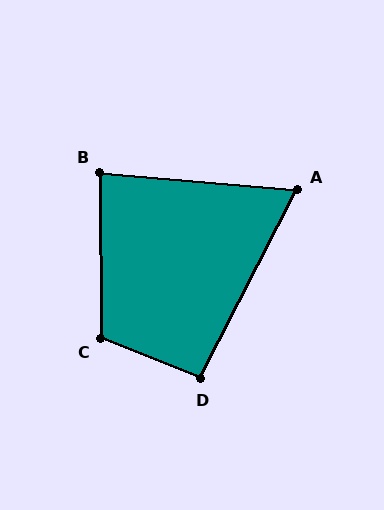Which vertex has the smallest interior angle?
A, at approximately 68 degrees.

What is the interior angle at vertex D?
Approximately 95 degrees (obtuse).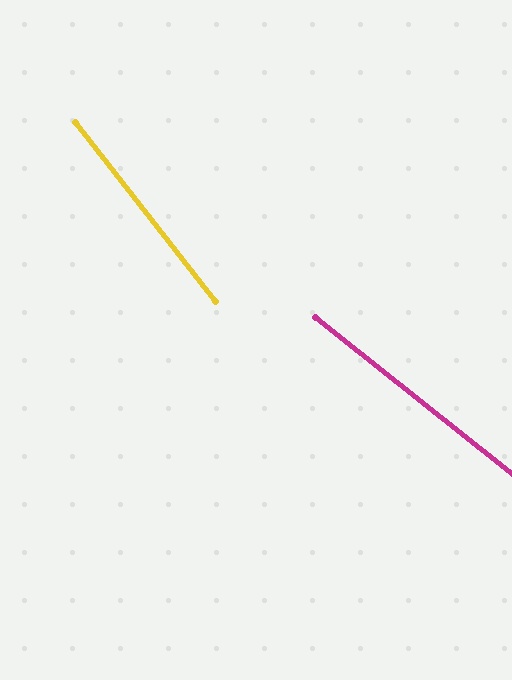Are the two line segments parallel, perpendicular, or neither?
Neither parallel nor perpendicular — they differ by about 13°.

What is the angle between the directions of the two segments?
Approximately 13 degrees.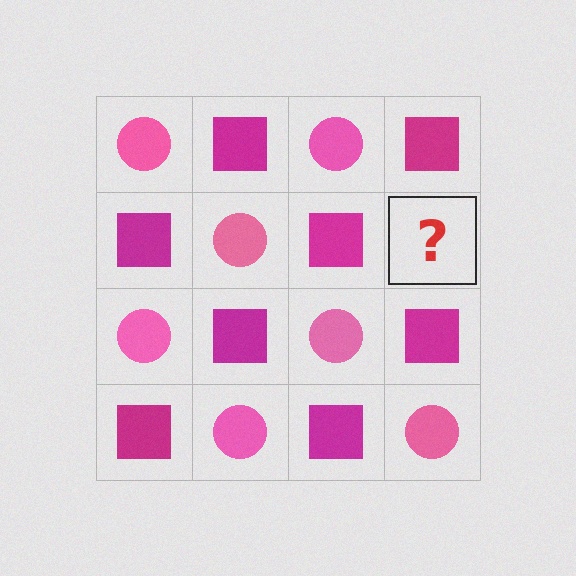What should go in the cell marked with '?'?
The missing cell should contain a pink circle.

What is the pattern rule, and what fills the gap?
The rule is that it alternates pink circle and magenta square in a checkerboard pattern. The gap should be filled with a pink circle.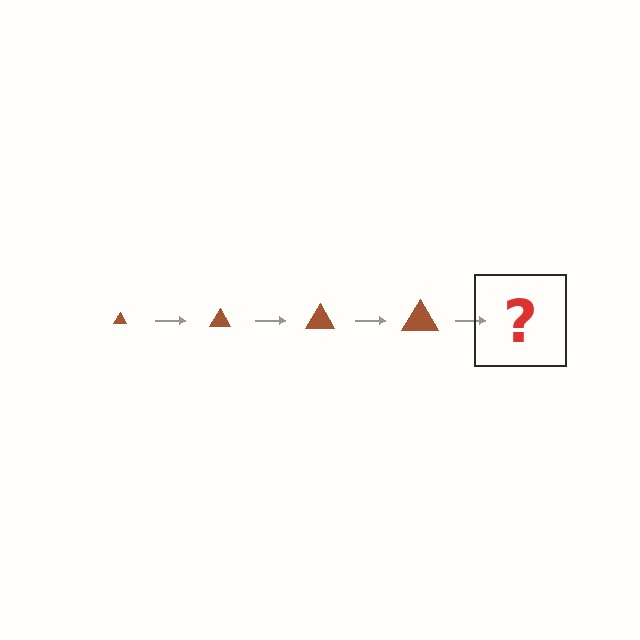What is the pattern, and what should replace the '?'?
The pattern is that the triangle gets progressively larger each step. The '?' should be a brown triangle, larger than the previous one.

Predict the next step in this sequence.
The next step is a brown triangle, larger than the previous one.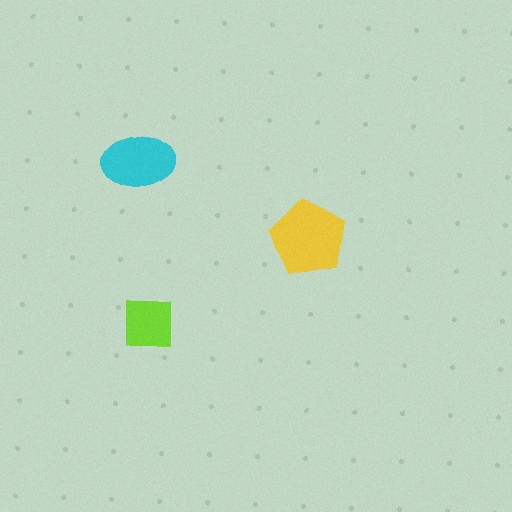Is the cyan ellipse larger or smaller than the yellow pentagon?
Smaller.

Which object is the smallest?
The lime square.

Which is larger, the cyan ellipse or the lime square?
The cyan ellipse.